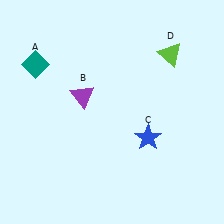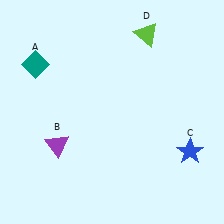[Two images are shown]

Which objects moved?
The objects that moved are: the purple triangle (B), the blue star (C), the lime triangle (D).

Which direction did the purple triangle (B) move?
The purple triangle (B) moved down.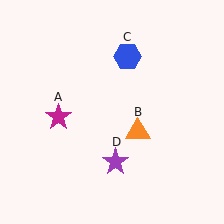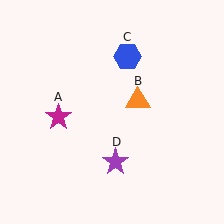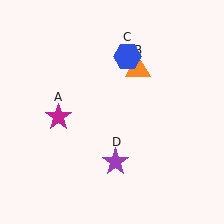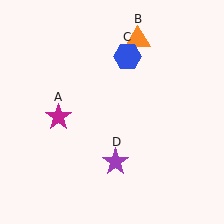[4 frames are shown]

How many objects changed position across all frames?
1 object changed position: orange triangle (object B).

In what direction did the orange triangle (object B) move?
The orange triangle (object B) moved up.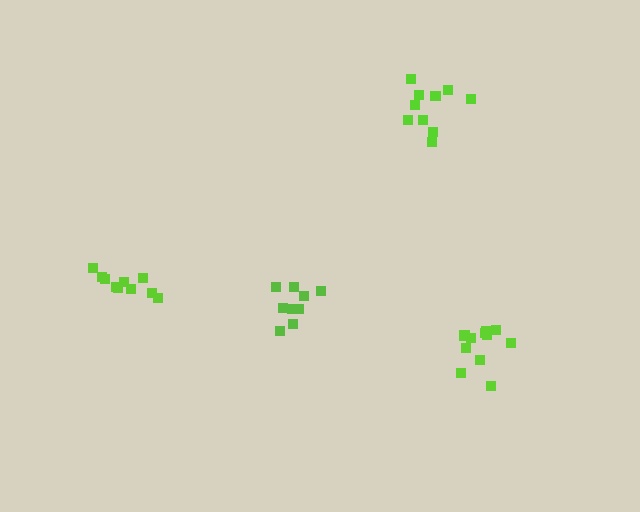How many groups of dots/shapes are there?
There are 4 groups.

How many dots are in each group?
Group 1: 10 dots, Group 2: 9 dots, Group 3: 11 dots, Group 4: 10 dots (40 total).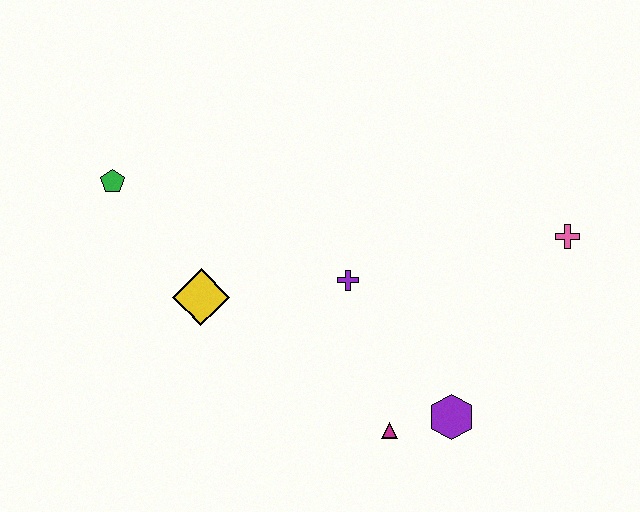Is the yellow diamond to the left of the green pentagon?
No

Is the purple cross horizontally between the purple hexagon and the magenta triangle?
No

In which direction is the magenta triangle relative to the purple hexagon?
The magenta triangle is to the left of the purple hexagon.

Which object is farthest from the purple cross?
The green pentagon is farthest from the purple cross.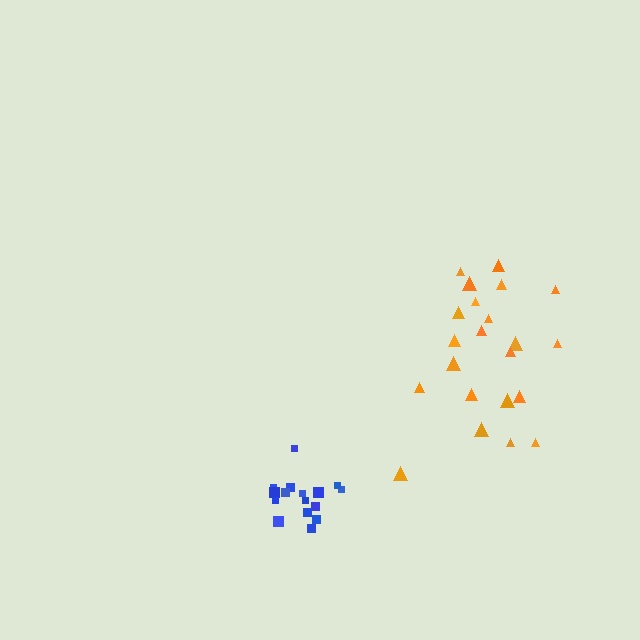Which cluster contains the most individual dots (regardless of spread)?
Orange (22).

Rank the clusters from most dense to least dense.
blue, orange.